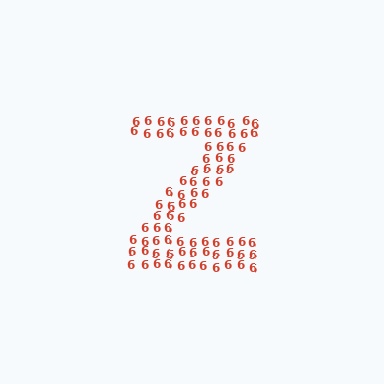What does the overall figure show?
The overall figure shows the letter Z.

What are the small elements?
The small elements are digit 6's.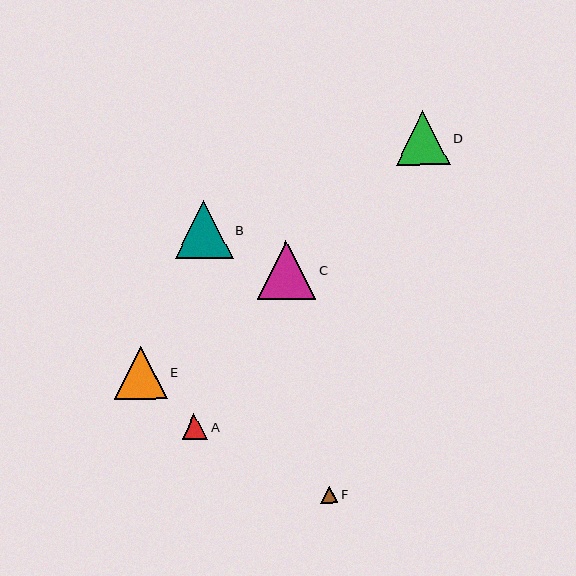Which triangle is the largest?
Triangle C is the largest with a size of approximately 58 pixels.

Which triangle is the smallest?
Triangle F is the smallest with a size of approximately 17 pixels.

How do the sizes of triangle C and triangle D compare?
Triangle C and triangle D are approximately the same size.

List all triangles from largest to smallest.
From largest to smallest: C, B, D, E, A, F.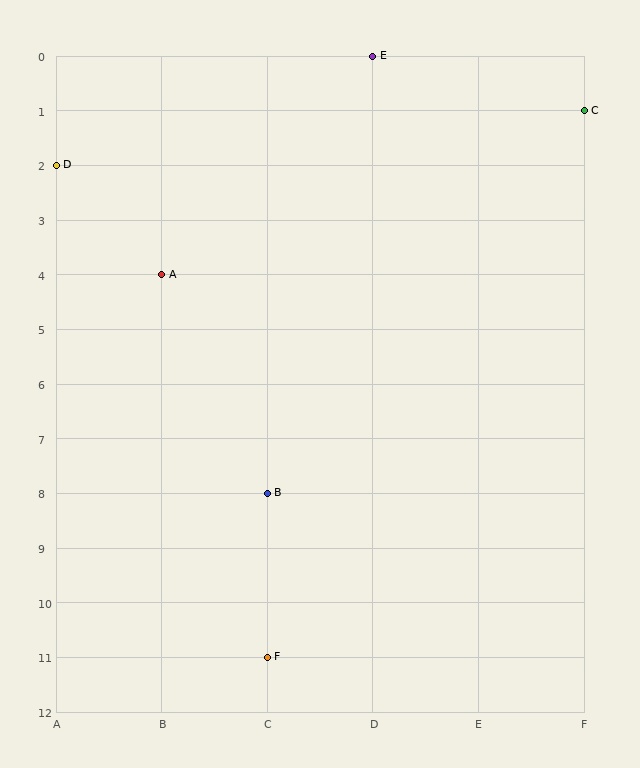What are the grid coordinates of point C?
Point C is at grid coordinates (F, 1).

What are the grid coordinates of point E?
Point E is at grid coordinates (D, 0).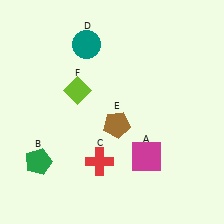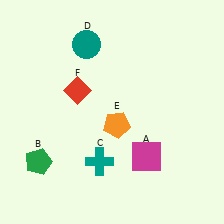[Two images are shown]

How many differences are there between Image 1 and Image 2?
There are 3 differences between the two images.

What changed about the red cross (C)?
In Image 1, C is red. In Image 2, it changed to teal.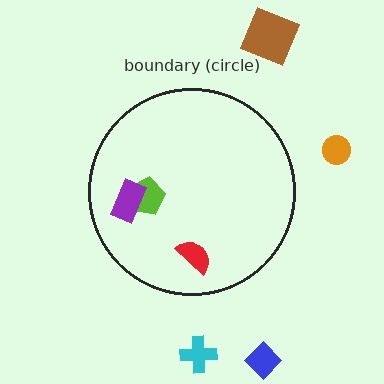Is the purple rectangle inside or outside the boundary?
Inside.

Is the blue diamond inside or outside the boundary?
Outside.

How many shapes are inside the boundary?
3 inside, 4 outside.